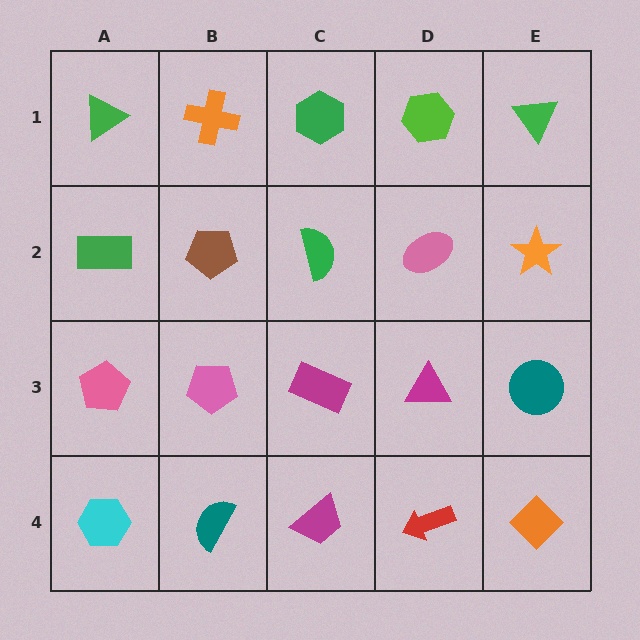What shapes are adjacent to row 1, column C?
A green semicircle (row 2, column C), an orange cross (row 1, column B), a lime hexagon (row 1, column D).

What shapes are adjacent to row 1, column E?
An orange star (row 2, column E), a lime hexagon (row 1, column D).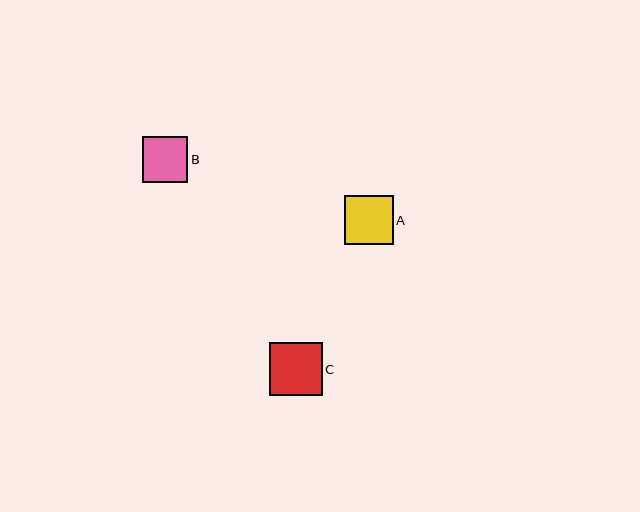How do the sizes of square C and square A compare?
Square C and square A are approximately the same size.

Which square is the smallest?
Square B is the smallest with a size of approximately 45 pixels.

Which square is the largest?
Square C is the largest with a size of approximately 53 pixels.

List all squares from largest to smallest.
From largest to smallest: C, A, B.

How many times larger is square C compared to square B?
Square C is approximately 1.2 times the size of square B.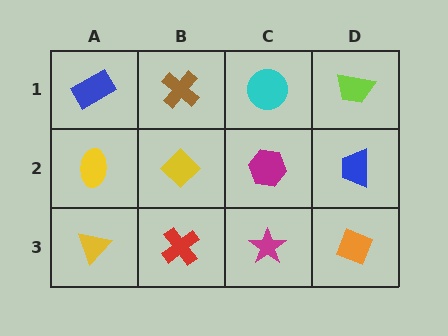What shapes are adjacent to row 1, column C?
A magenta hexagon (row 2, column C), a brown cross (row 1, column B), a lime trapezoid (row 1, column D).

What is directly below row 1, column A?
A yellow ellipse.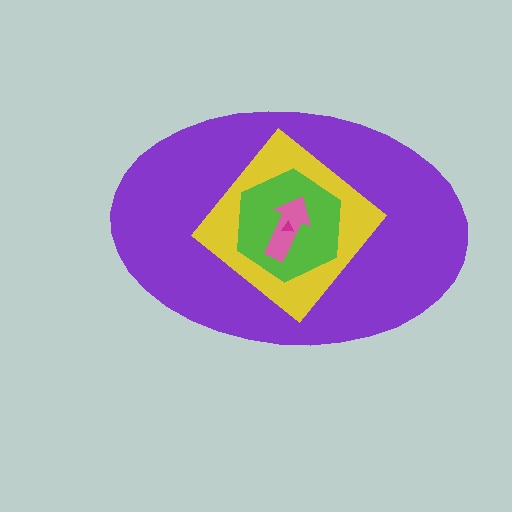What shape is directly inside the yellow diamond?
The lime hexagon.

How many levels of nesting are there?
5.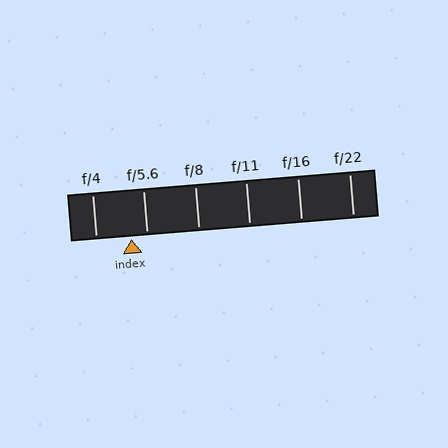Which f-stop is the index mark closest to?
The index mark is closest to f/5.6.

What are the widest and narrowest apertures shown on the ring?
The widest aperture shown is f/4 and the narrowest is f/22.